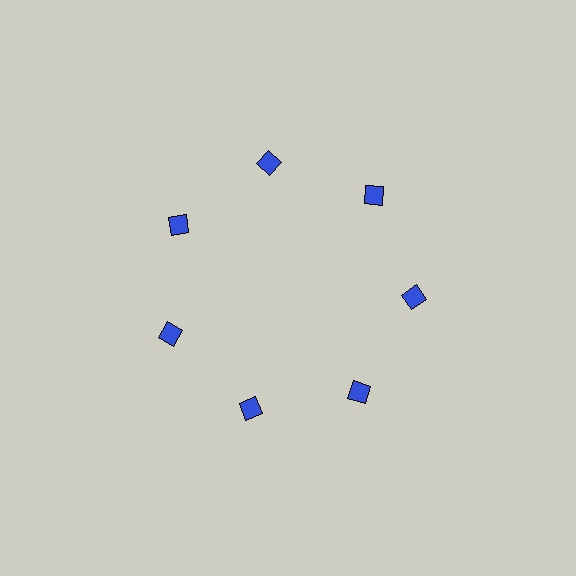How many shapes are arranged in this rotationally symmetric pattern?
There are 7 shapes, arranged in 7 groups of 1.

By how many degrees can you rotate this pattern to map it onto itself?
The pattern maps onto itself every 51 degrees of rotation.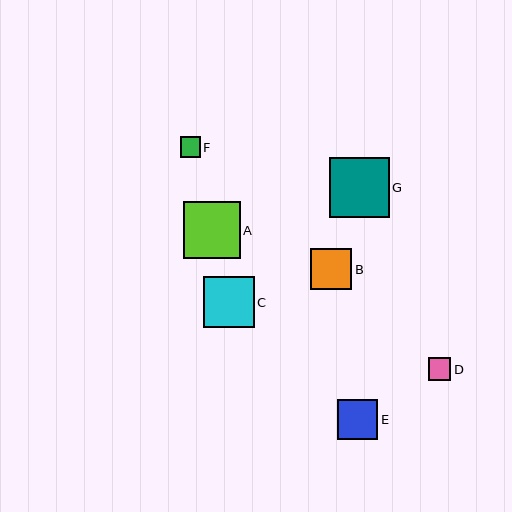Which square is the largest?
Square G is the largest with a size of approximately 60 pixels.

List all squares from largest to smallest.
From largest to smallest: G, A, C, B, E, D, F.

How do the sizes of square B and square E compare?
Square B and square E are approximately the same size.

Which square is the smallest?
Square F is the smallest with a size of approximately 20 pixels.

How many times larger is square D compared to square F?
Square D is approximately 1.1 times the size of square F.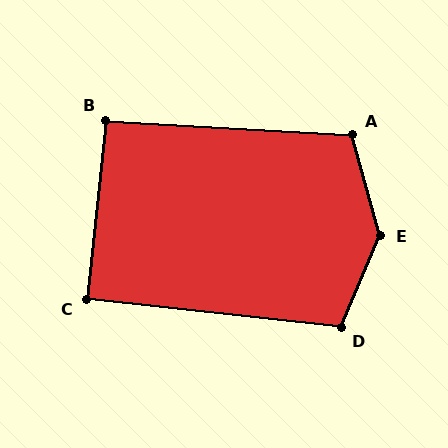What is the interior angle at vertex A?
Approximately 109 degrees (obtuse).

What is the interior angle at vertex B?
Approximately 93 degrees (approximately right).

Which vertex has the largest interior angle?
E, at approximately 142 degrees.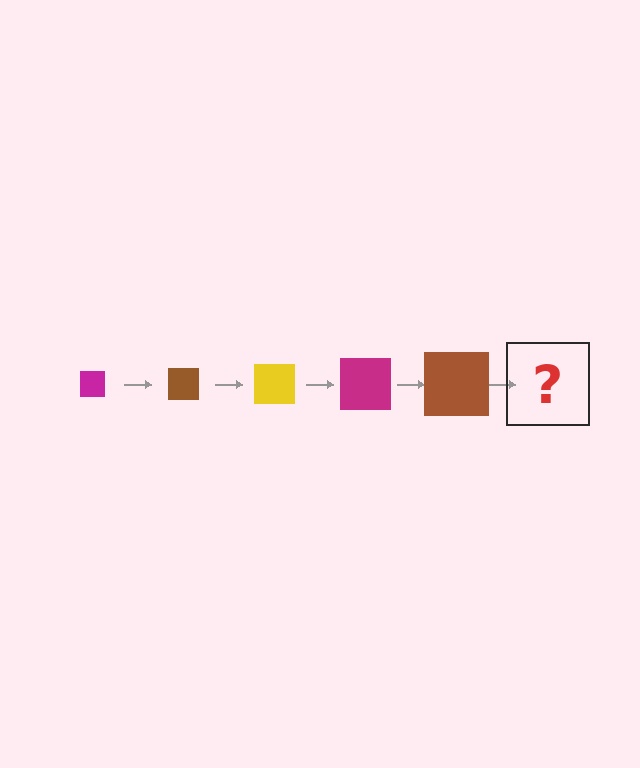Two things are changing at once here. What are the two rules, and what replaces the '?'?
The two rules are that the square grows larger each step and the color cycles through magenta, brown, and yellow. The '?' should be a yellow square, larger than the previous one.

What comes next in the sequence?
The next element should be a yellow square, larger than the previous one.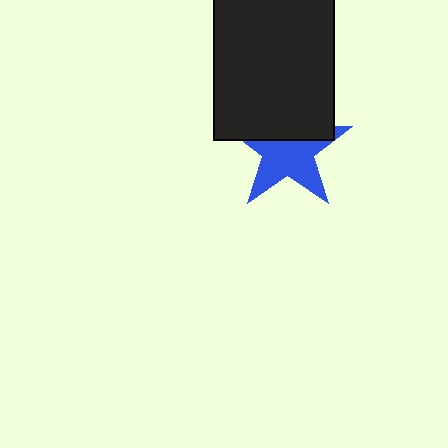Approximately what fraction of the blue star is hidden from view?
Roughly 43% of the blue star is hidden behind the black rectangle.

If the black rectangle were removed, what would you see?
You would see the complete blue star.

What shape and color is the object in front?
The object in front is a black rectangle.